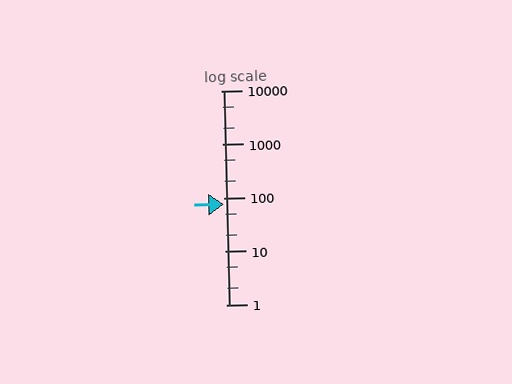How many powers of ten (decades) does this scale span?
The scale spans 4 decades, from 1 to 10000.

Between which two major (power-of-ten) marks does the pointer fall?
The pointer is between 10 and 100.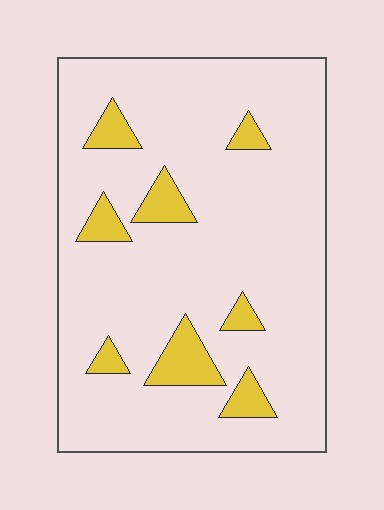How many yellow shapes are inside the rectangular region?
8.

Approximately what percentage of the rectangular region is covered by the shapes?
Approximately 10%.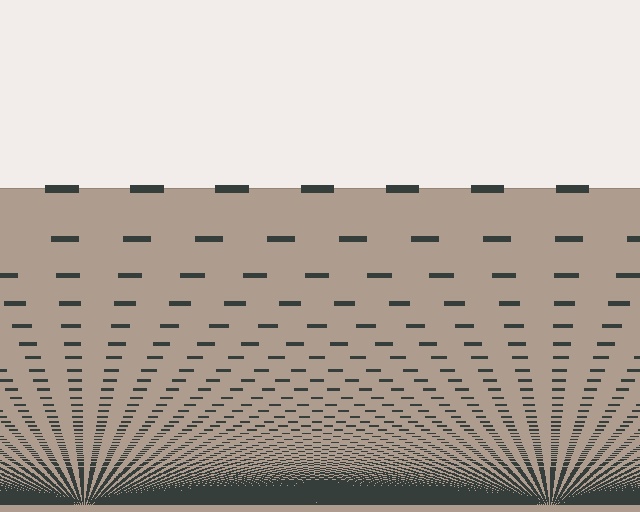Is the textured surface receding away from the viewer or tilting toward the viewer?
The surface appears to tilt toward the viewer. Texture elements get larger and sparser toward the top.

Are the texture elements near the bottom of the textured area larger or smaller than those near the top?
Smaller. The gradient is inverted — elements near the bottom are smaller and denser.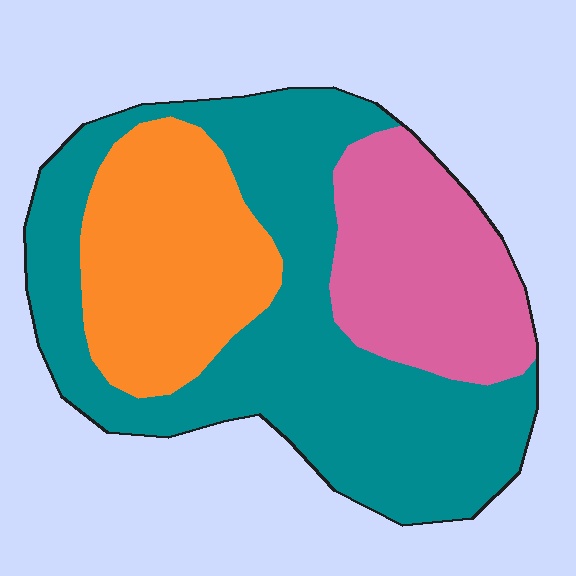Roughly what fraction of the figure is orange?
Orange takes up about one quarter (1/4) of the figure.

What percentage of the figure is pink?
Pink takes up about one quarter (1/4) of the figure.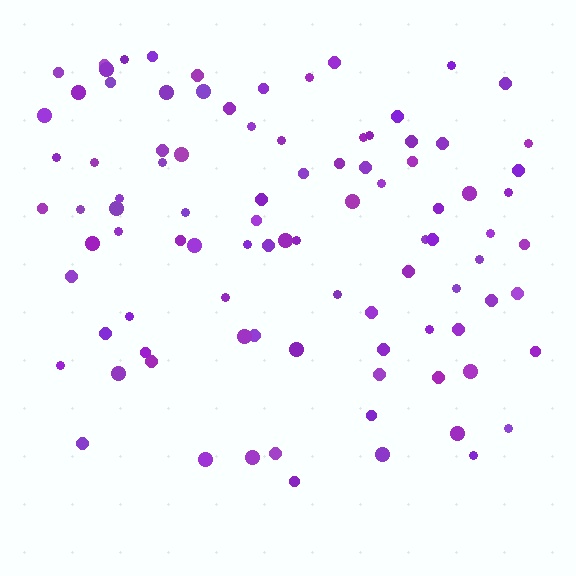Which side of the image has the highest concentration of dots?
The top.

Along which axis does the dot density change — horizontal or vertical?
Vertical.